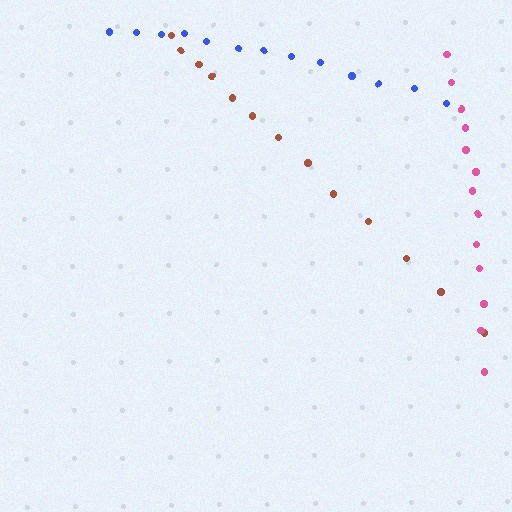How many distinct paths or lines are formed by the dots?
There are 3 distinct paths.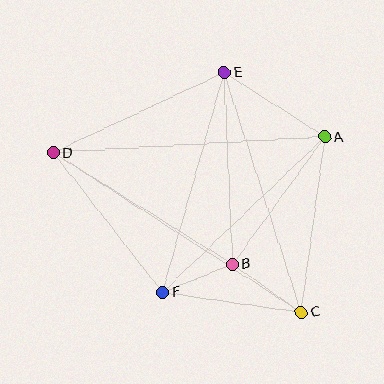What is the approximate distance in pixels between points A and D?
The distance between A and D is approximately 272 pixels.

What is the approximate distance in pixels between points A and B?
The distance between A and B is approximately 157 pixels.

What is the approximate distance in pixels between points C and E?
The distance between C and E is approximately 252 pixels.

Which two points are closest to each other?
Points B and F are closest to each other.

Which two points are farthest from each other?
Points C and D are farthest from each other.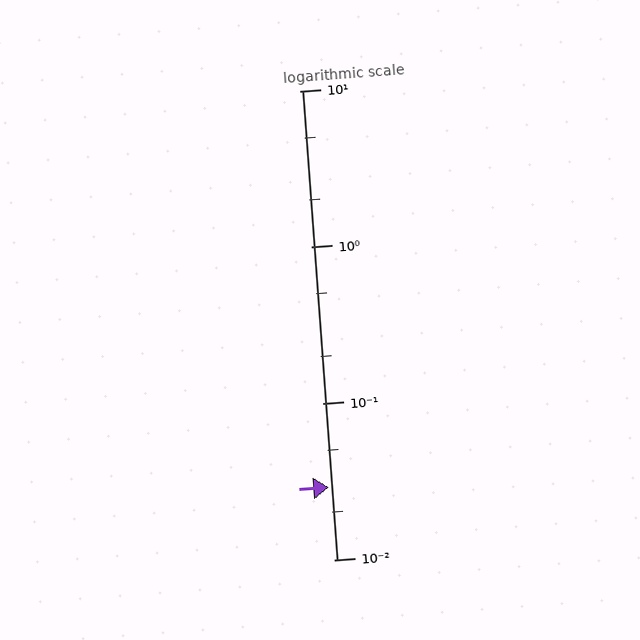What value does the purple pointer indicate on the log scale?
The pointer indicates approximately 0.029.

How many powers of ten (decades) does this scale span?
The scale spans 3 decades, from 0.01 to 10.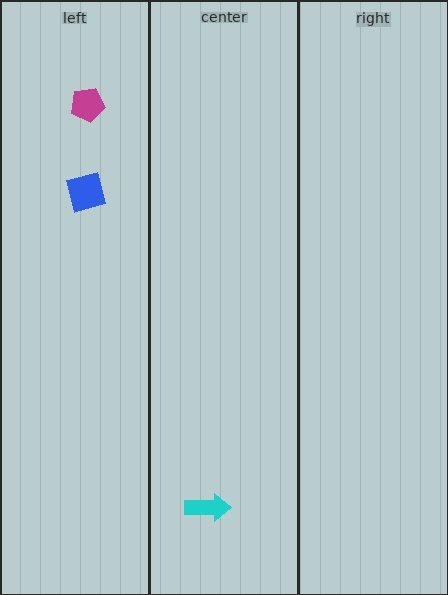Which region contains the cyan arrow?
The center region.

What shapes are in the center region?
The cyan arrow.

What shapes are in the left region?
The magenta pentagon, the blue square.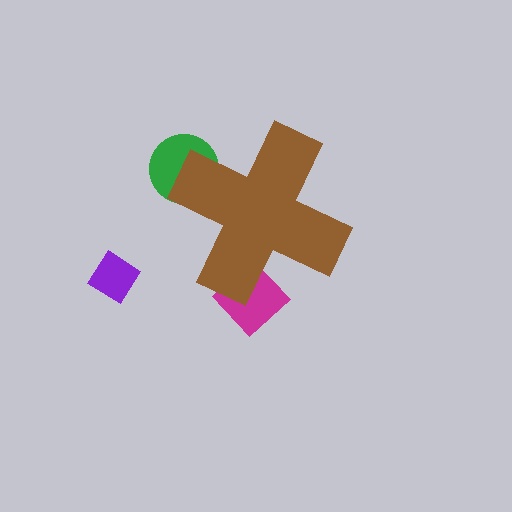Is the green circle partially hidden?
Yes, the green circle is partially hidden behind the brown cross.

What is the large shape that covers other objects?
A brown cross.